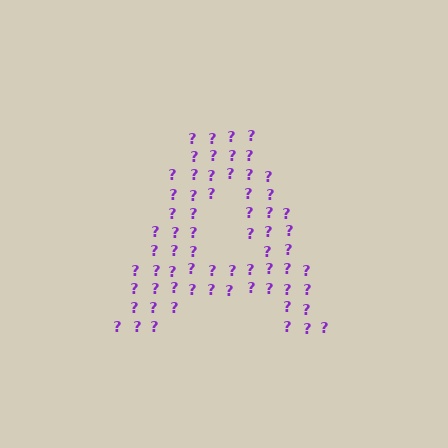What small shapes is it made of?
It is made of small question marks.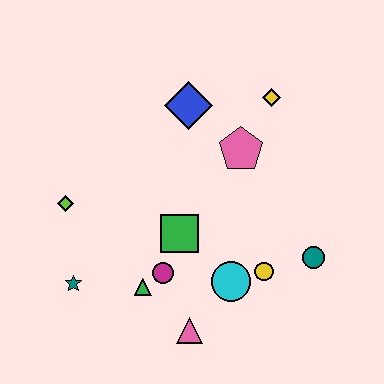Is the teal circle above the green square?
No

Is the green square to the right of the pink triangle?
No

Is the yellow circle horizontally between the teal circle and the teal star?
Yes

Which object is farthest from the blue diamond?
The pink triangle is farthest from the blue diamond.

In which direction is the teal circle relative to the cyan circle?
The teal circle is to the right of the cyan circle.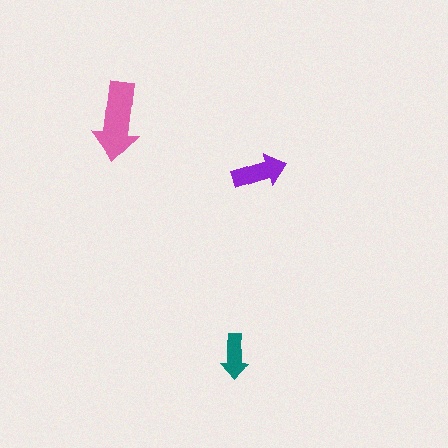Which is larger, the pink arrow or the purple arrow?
The pink one.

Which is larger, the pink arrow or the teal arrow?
The pink one.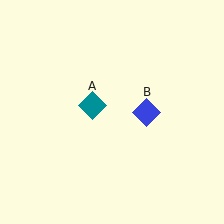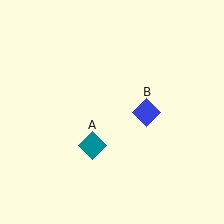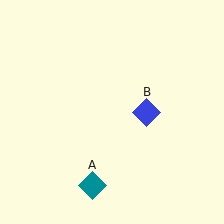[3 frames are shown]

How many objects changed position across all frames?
1 object changed position: teal diamond (object A).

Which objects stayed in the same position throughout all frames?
Blue diamond (object B) remained stationary.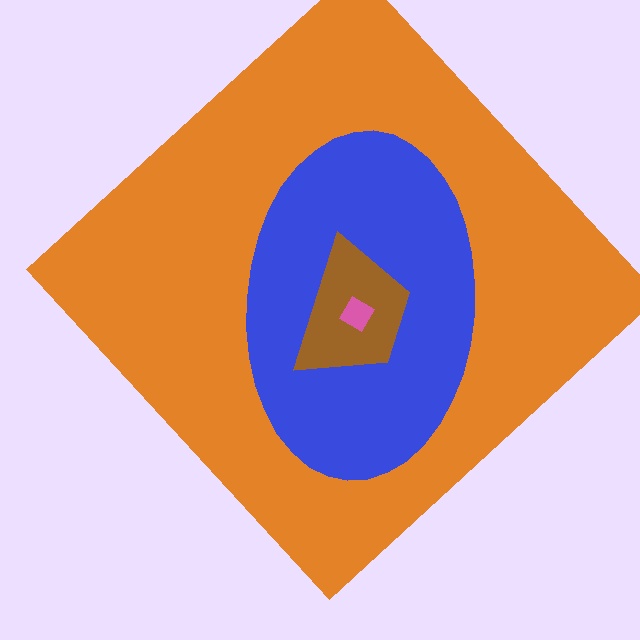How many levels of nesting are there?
4.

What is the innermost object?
The pink diamond.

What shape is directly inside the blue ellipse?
The brown trapezoid.